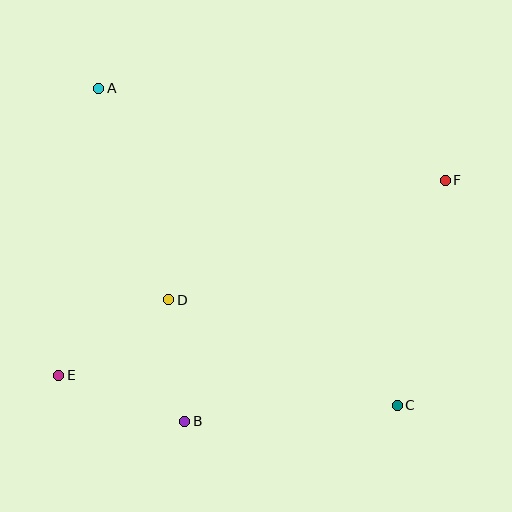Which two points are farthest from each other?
Points A and C are farthest from each other.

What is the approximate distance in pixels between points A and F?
The distance between A and F is approximately 359 pixels.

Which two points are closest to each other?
Points B and D are closest to each other.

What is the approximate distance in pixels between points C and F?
The distance between C and F is approximately 230 pixels.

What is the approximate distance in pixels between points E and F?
The distance between E and F is approximately 433 pixels.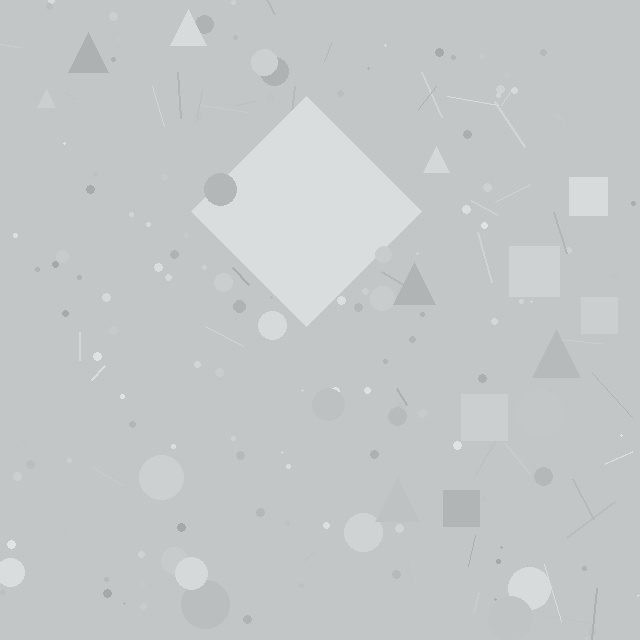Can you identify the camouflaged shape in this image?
The camouflaged shape is a diamond.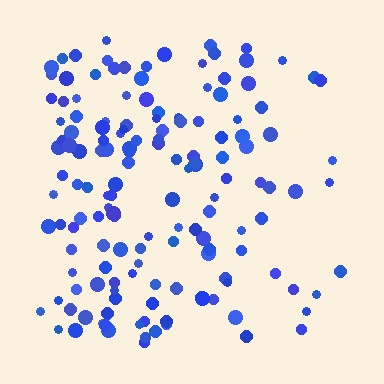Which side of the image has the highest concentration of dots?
The left.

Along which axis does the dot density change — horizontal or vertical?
Horizontal.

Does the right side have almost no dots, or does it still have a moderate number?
Still a moderate number, just noticeably fewer than the left.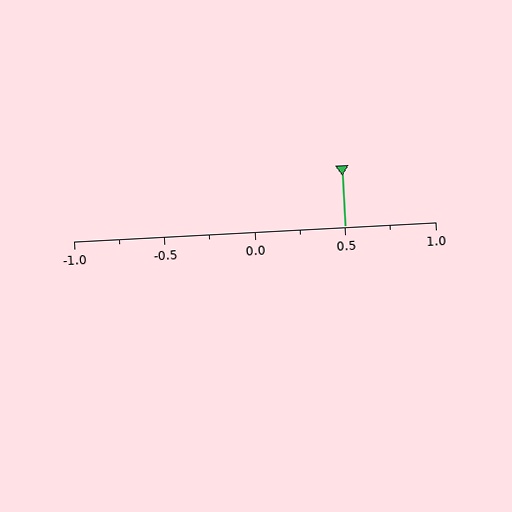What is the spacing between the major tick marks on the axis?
The major ticks are spaced 0.5 apart.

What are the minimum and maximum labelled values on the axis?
The axis runs from -1.0 to 1.0.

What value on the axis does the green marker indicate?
The marker indicates approximately 0.5.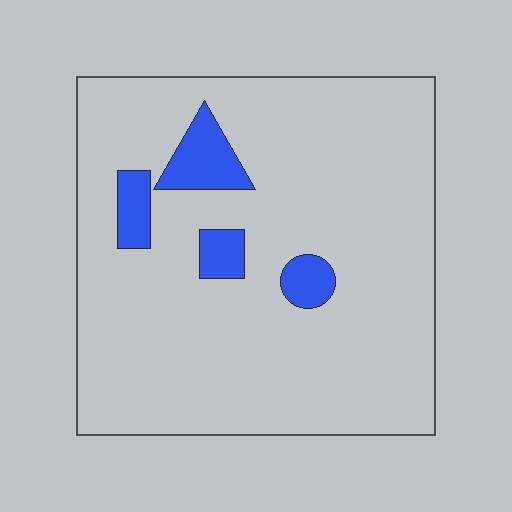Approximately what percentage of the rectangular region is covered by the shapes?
Approximately 10%.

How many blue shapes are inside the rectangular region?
4.